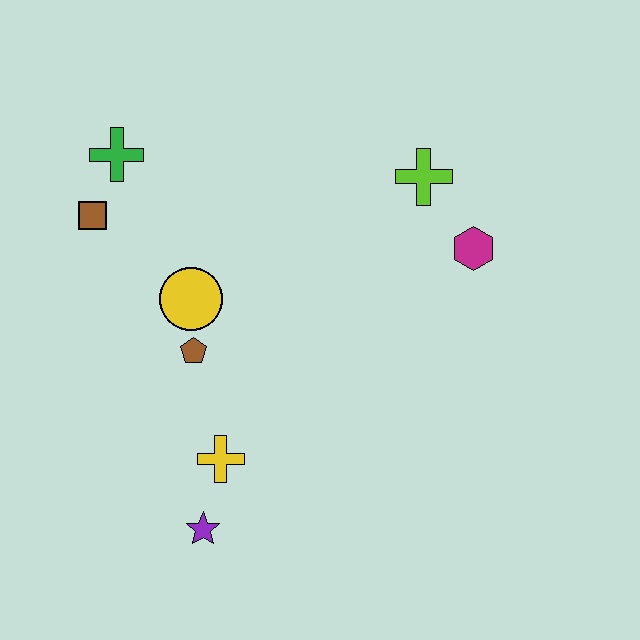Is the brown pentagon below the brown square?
Yes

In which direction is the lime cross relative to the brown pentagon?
The lime cross is to the right of the brown pentagon.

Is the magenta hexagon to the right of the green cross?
Yes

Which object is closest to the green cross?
The brown square is closest to the green cross.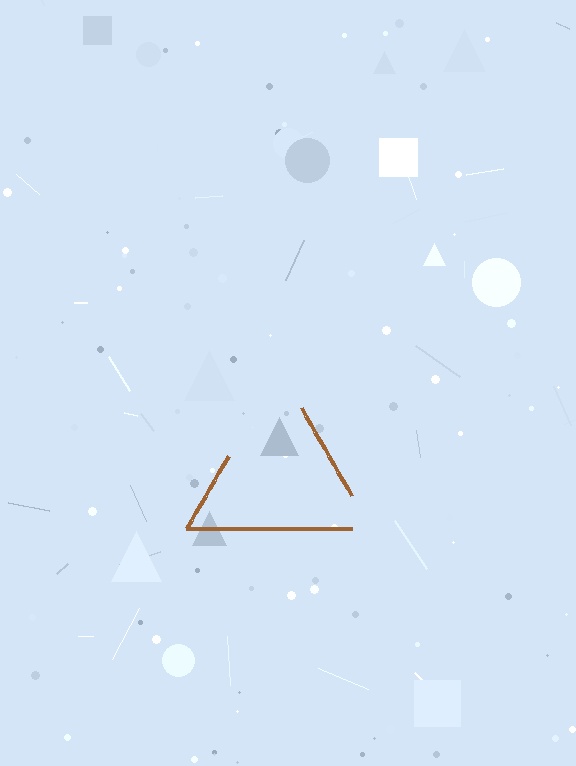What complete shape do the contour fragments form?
The contour fragments form a triangle.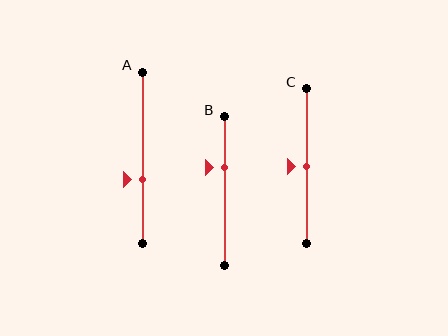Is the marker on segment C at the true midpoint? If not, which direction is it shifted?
Yes, the marker on segment C is at the true midpoint.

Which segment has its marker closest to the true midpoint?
Segment C has its marker closest to the true midpoint.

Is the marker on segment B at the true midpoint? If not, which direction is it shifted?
No, the marker on segment B is shifted upward by about 16% of the segment length.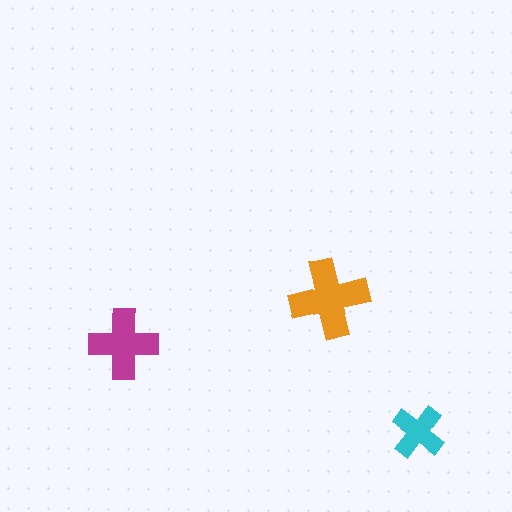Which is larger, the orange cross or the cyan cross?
The orange one.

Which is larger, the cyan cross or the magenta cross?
The magenta one.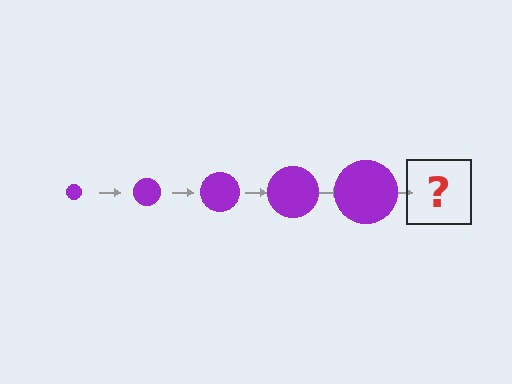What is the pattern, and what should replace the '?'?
The pattern is that the circle gets progressively larger each step. The '?' should be a purple circle, larger than the previous one.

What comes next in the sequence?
The next element should be a purple circle, larger than the previous one.